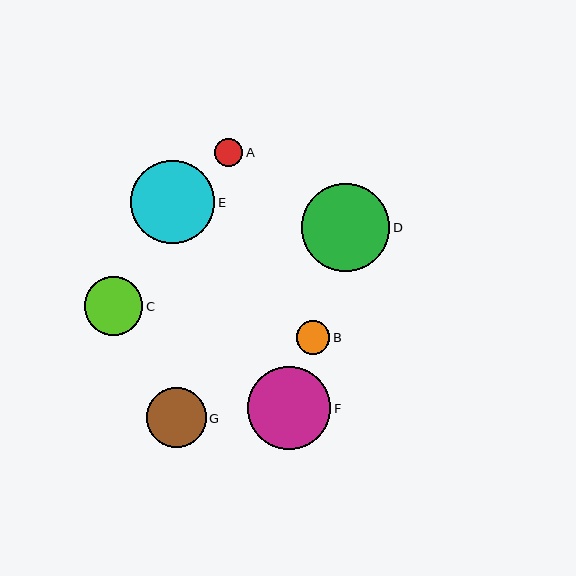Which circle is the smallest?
Circle A is the smallest with a size of approximately 28 pixels.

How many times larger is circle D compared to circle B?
Circle D is approximately 2.6 times the size of circle B.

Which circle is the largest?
Circle D is the largest with a size of approximately 88 pixels.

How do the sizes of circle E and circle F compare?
Circle E and circle F are approximately the same size.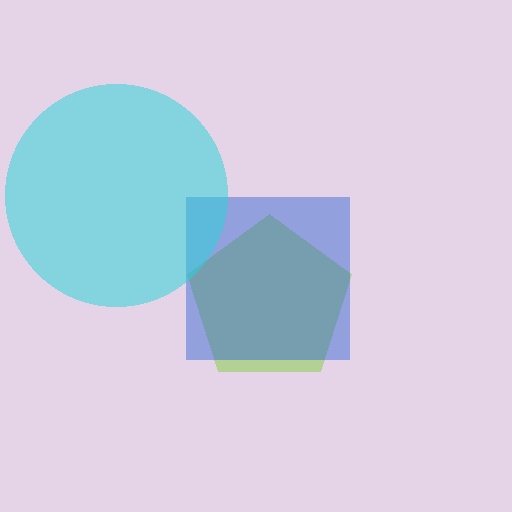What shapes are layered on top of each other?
The layered shapes are: a lime pentagon, a blue square, a cyan circle.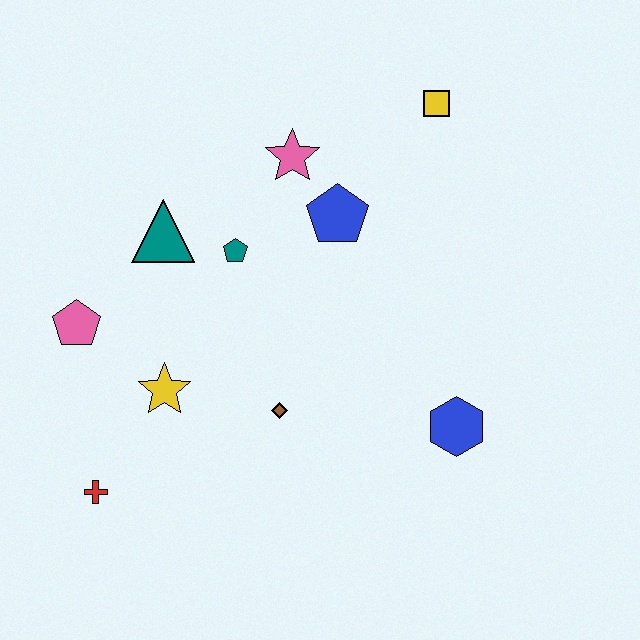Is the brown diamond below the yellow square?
Yes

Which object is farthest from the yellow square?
The red cross is farthest from the yellow square.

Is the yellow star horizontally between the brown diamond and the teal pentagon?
No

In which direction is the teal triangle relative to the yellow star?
The teal triangle is above the yellow star.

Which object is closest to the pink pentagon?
The yellow star is closest to the pink pentagon.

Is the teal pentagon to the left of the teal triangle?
No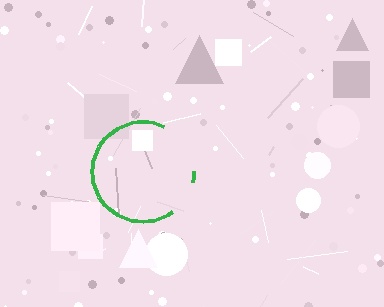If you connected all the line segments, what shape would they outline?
They would outline a circle.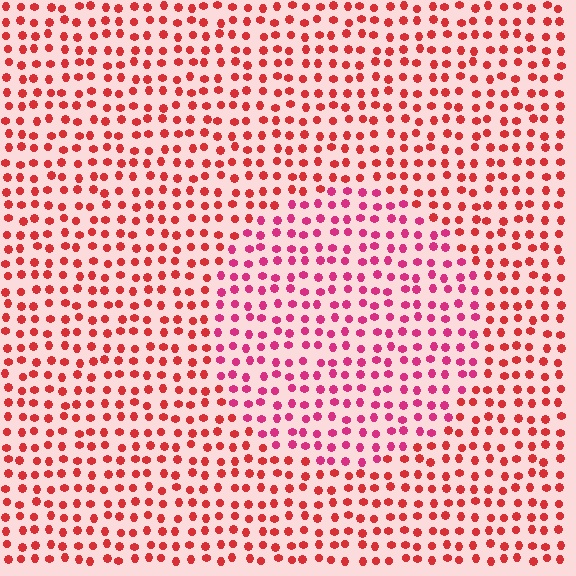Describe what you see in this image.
The image is filled with small red elements in a uniform arrangement. A circle-shaped region is visible where the elements are tinted to a slightly different hue, forming a subtle color boundary.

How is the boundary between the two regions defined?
The boundary is defined purely by a slight shift in hue (about 28 degrees). Spacing, size, and orientation are identical on both sides.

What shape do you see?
I see a circle.